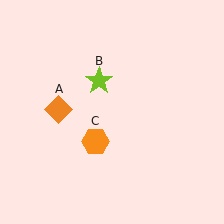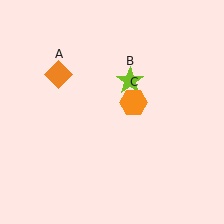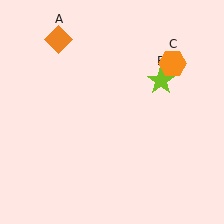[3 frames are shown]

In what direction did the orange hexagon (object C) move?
The orange hexagon (object C) moved up and to the right.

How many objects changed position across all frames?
3 objects changed position: orange diamond (object A), lime star (object B), orange hexagon (object C).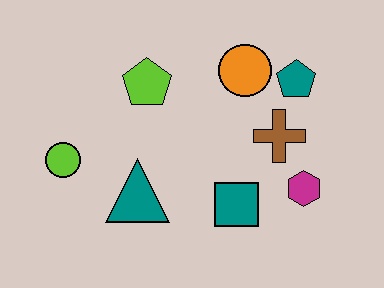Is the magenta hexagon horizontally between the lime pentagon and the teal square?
No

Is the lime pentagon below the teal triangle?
No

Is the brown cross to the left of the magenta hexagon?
Yes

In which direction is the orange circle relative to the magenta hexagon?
The orange circle is above the magenta hexagon.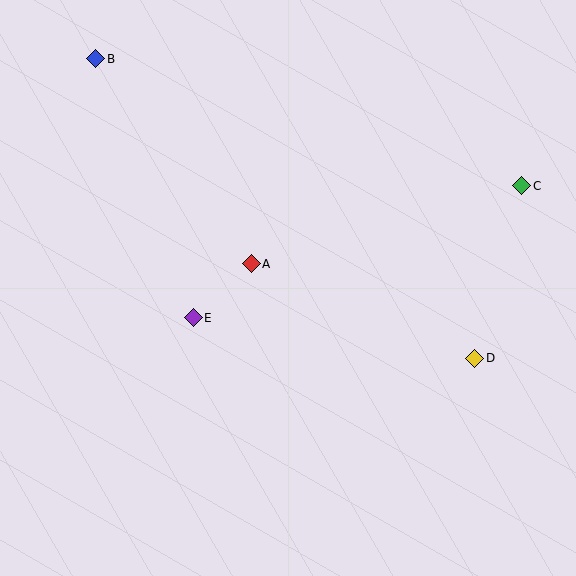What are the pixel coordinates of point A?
Point A is at (251, 264).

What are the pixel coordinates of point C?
Point C is at (522, 186).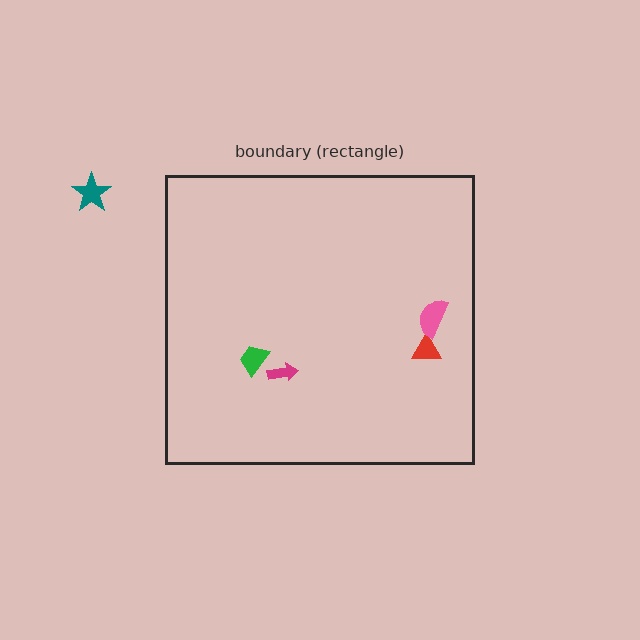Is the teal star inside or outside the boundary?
Outside.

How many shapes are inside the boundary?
4 inside, 1 outside.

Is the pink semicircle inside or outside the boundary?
Inside.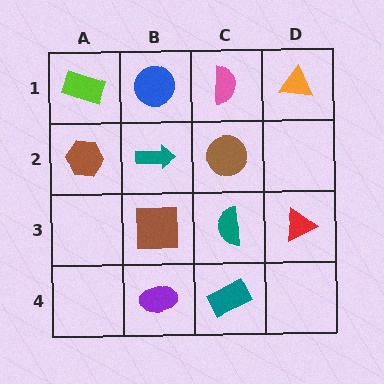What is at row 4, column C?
A teal rectangle.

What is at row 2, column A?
A brown hexagon.